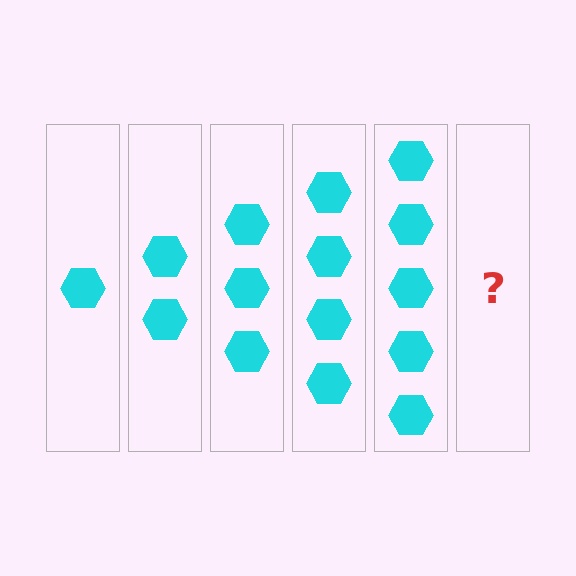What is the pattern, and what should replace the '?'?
The pattern is that each step adds one more hexagon. The '?' should be 6 hexagons.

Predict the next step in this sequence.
The next step is 6 hexagons.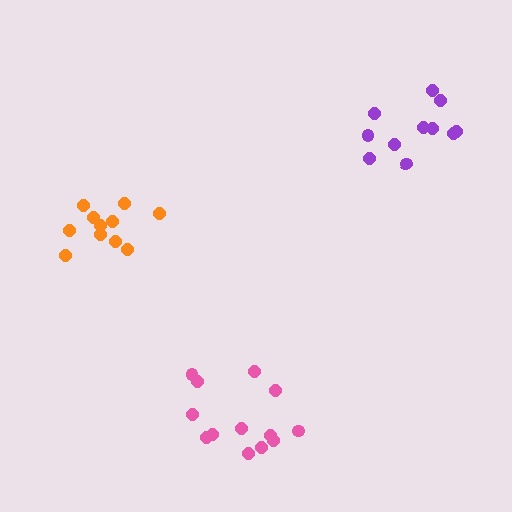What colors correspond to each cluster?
The clusters are colored: pink, orange, purple.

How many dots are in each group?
Group 1: 13 dots, Group 2: 11 dots, Group 3: 11 dots (35 total).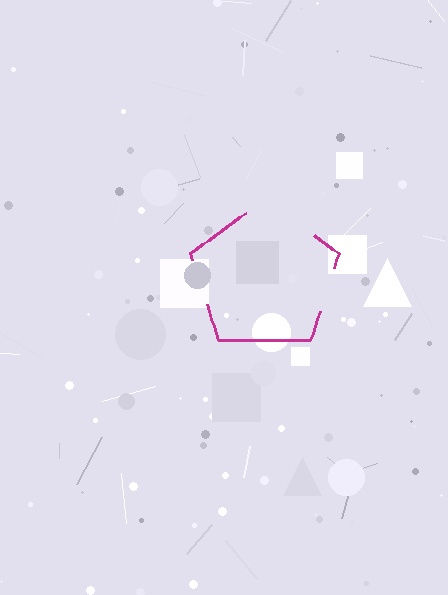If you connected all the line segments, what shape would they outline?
They would outline a pentagon.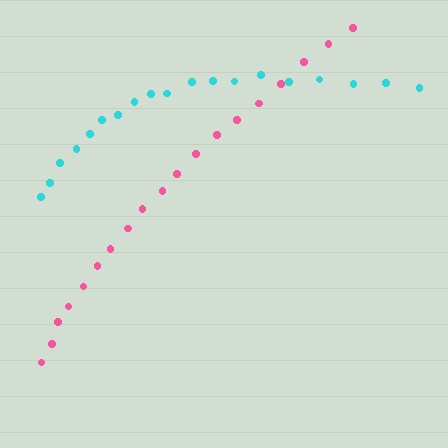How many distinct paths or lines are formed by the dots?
There are 2 distinct paths.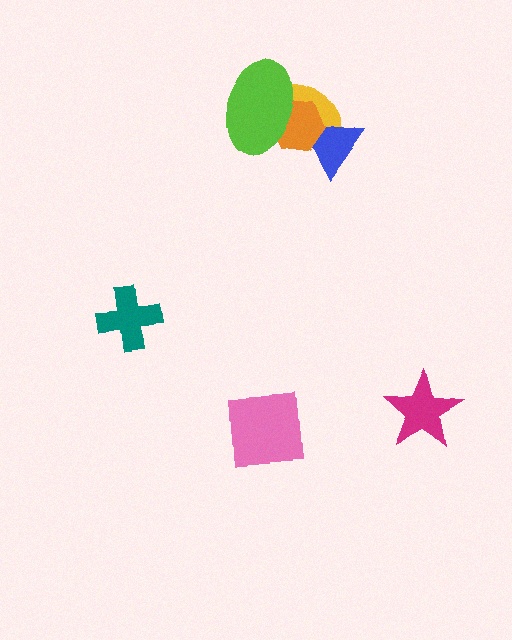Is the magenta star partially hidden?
No, no other shape covers it.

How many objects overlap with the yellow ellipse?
3 objects overlap with the yellow ellipse.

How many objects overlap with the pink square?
0 objects overlap with the pink square.